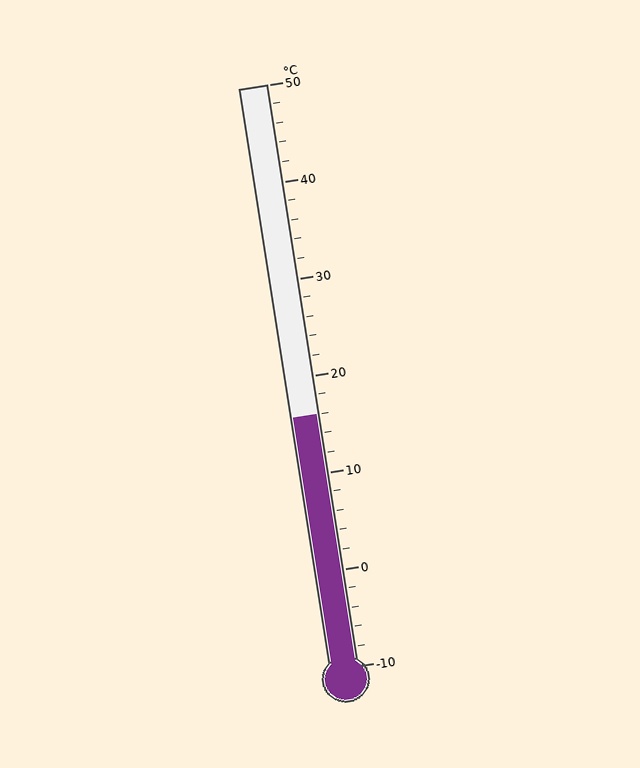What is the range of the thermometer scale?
The thermometer scale ranges from -10°C to 50°C.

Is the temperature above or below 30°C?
The temperature is below 30°C.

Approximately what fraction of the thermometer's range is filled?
The thermometer is filled to approximately 45% of its range.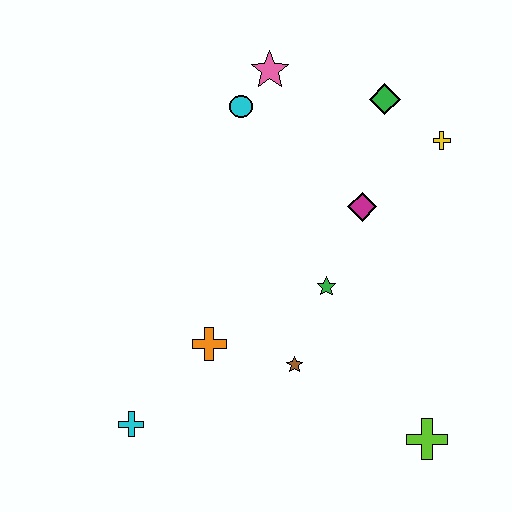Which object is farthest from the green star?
The cyan cross is farthest from the green star.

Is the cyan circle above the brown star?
Yes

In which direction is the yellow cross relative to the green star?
The yellow cross is above the green star.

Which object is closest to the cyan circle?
The pink star is closest to the cyan circle.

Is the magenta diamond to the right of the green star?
Yes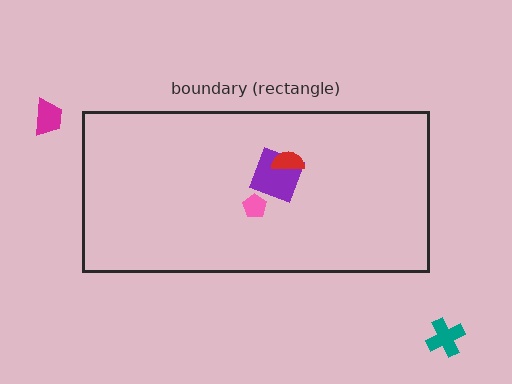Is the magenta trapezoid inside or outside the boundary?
Outside.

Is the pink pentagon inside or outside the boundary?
Inside.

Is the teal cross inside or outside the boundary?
Outside.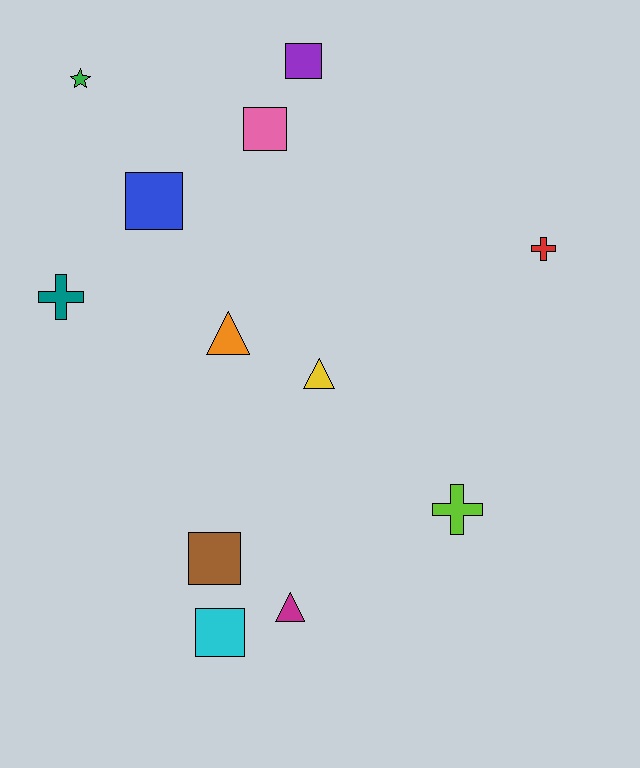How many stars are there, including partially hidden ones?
There is 1 star.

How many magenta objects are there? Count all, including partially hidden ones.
There is 1 magenta object.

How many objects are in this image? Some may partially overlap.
There are 12 objects.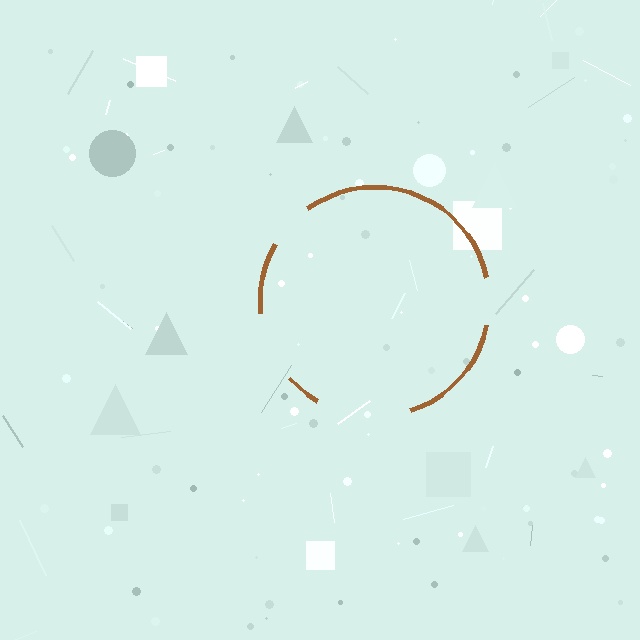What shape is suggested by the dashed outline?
The dashed outline suggests a circle.